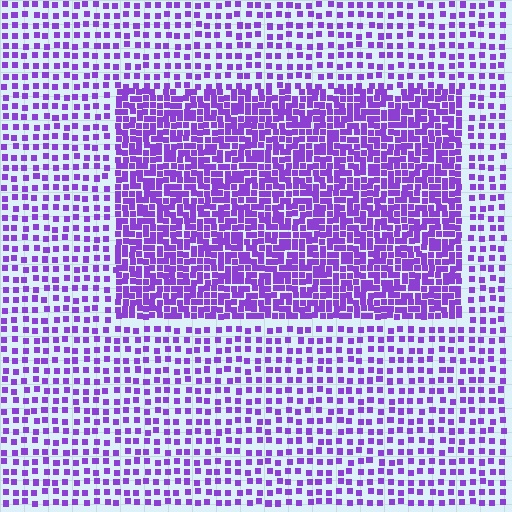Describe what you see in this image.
The image contains small purple elements arranged at two different densities. A rectangle-shaped region is visible where the elements are more densely packed than the surrounding area.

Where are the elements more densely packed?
The elements are more densely packed inside the rectangle boundary.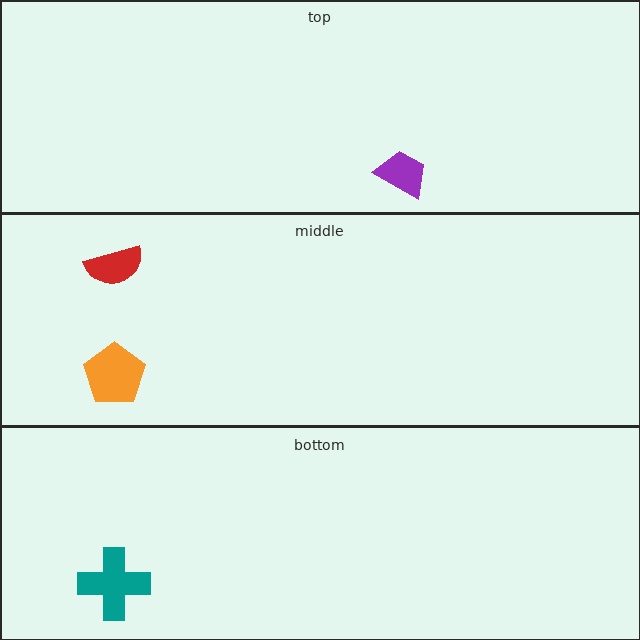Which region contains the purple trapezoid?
The top region.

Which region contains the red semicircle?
The middle region.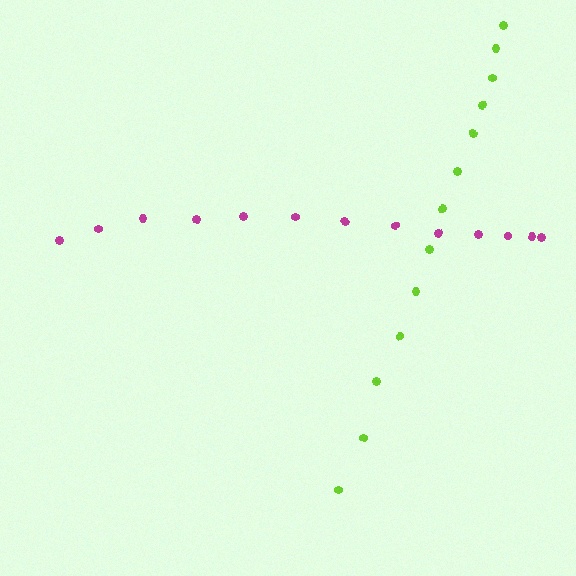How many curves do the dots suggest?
There are 2 distinct paths.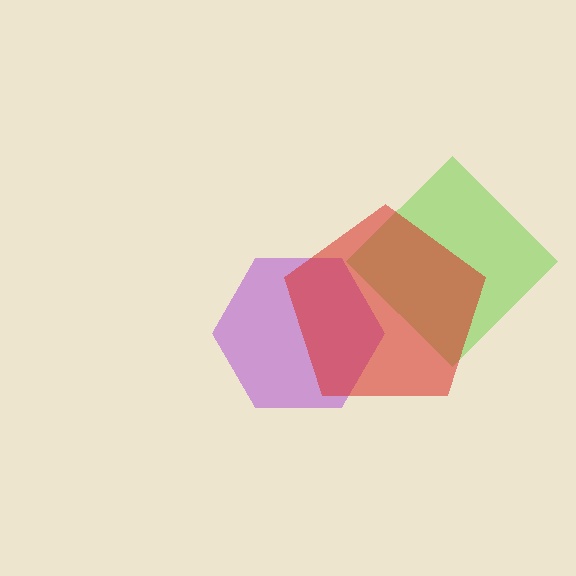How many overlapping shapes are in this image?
There are 3 overlapping shapes in the image.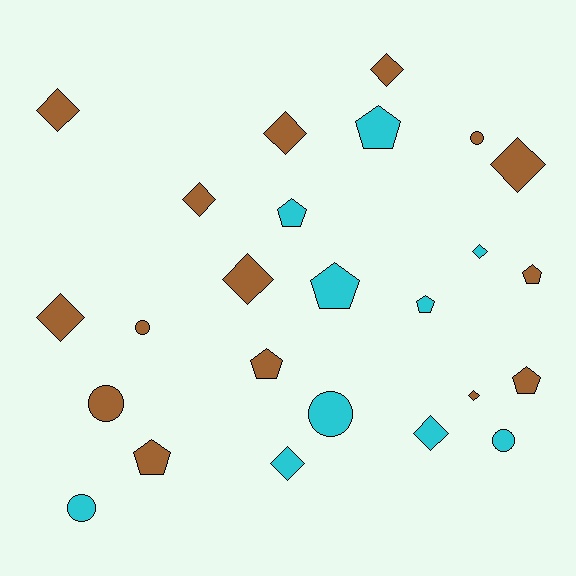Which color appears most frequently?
Brown, with 15 objects.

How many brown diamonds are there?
There are 8 brown diamonds.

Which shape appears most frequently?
Diamond, with 11 objects.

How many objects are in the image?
There are 25 objects.